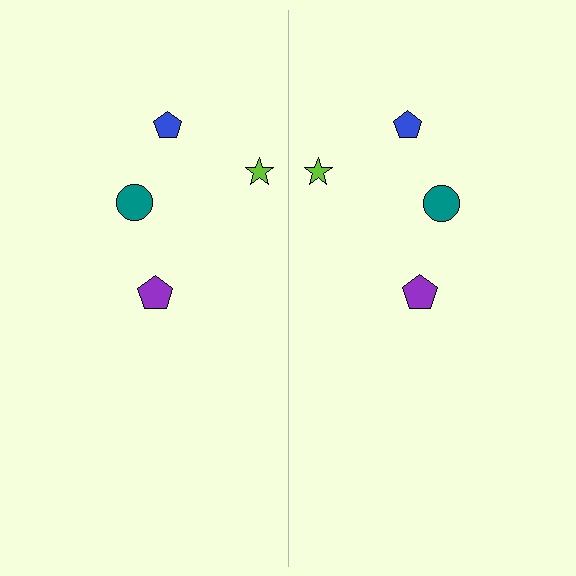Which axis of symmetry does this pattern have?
The pattern has a vertical axis of symmetry running through the center of the image.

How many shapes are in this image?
There are 8 shapes in this image.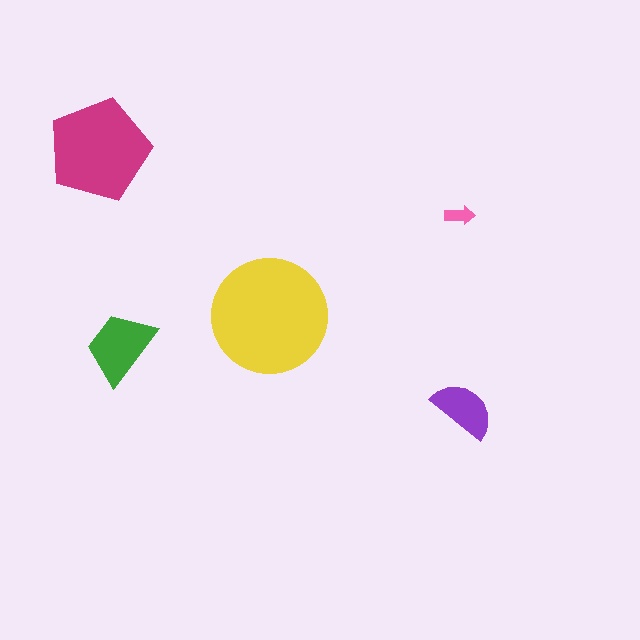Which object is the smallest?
The pink arrow.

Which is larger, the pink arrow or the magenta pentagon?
The magenta pentagon.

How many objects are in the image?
There are 5 objects in the image.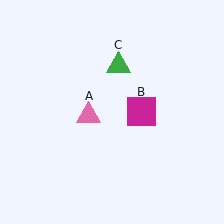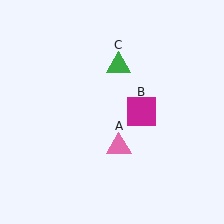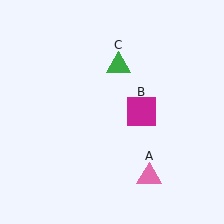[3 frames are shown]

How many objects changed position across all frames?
1 object changed position: pink triangle (object A).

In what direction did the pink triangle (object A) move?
The pink triangle (object A) moved down and to the right.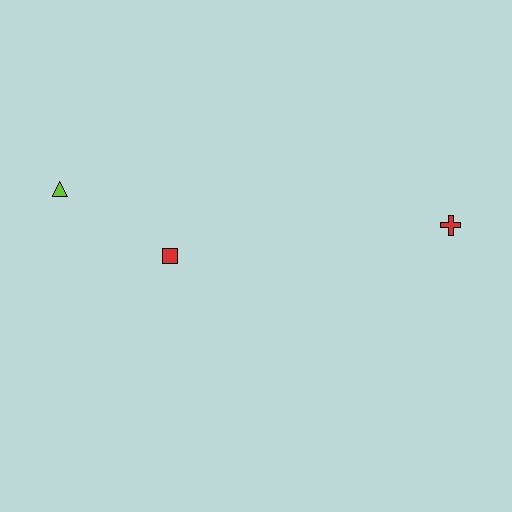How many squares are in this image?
There is 1 square.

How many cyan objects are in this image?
There are no cyan objects.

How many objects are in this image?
There are 3 objects.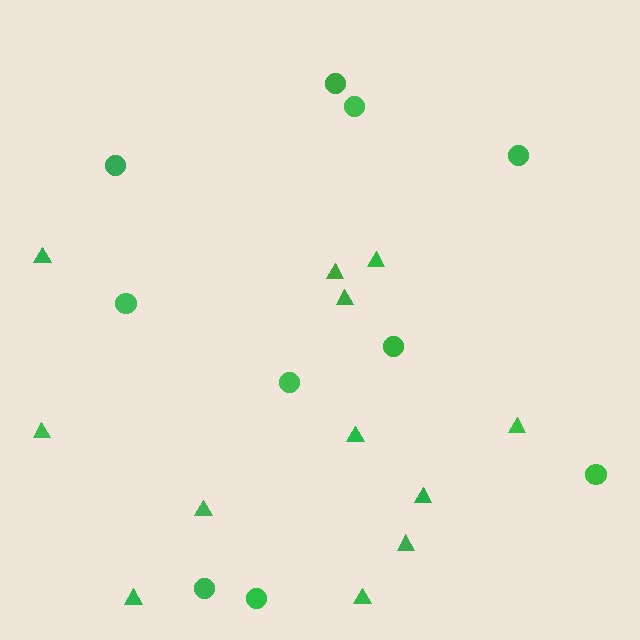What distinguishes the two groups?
There are 2 groups: one group of triangles (12) and one group of circles (10).